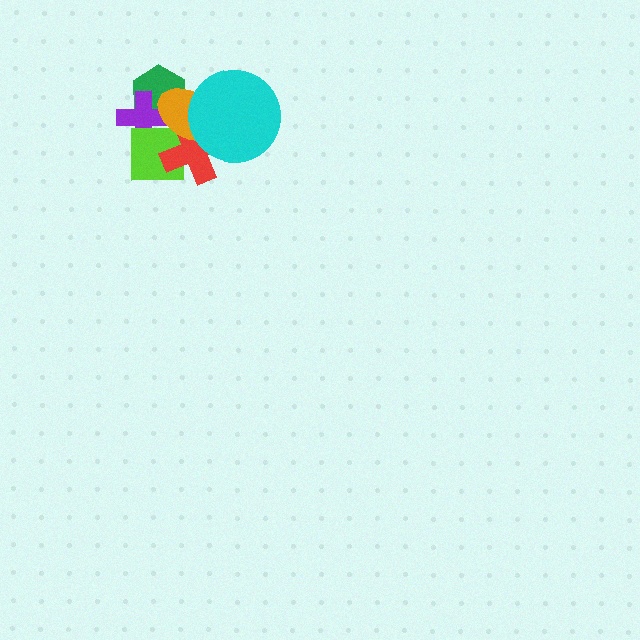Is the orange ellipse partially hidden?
Yes, it is partially covered by another shape.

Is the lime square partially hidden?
Yes, it is partially covered by another shape.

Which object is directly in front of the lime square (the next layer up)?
The red cross is directly in front of the lime square.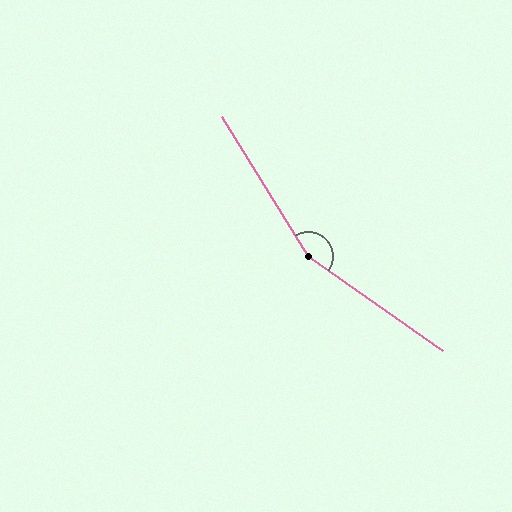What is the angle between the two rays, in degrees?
Approximately 157 degrees.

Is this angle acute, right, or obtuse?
It is obtuse.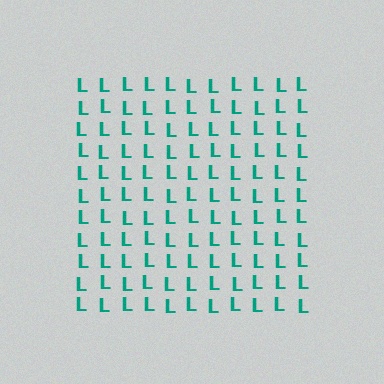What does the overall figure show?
The overall figure shows a square.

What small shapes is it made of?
It is made of small letter L's.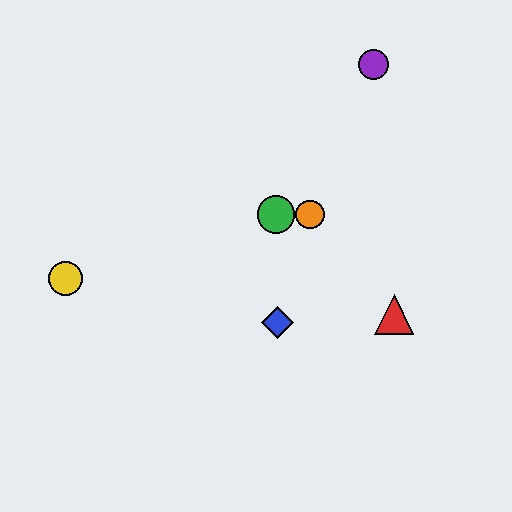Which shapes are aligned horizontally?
The green circle, the orange circle are aligned horizontally.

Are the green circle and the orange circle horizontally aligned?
Yes, both are at y≈215.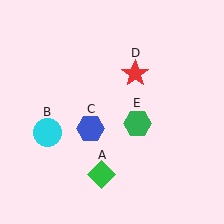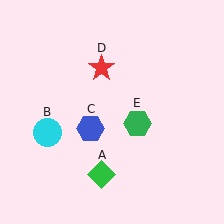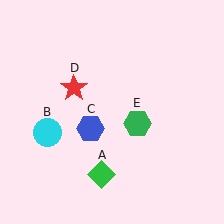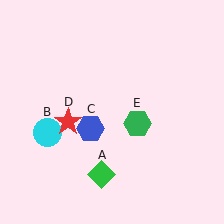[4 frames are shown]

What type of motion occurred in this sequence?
The red star (object D) rotated counterclockwise around the center of the scene.